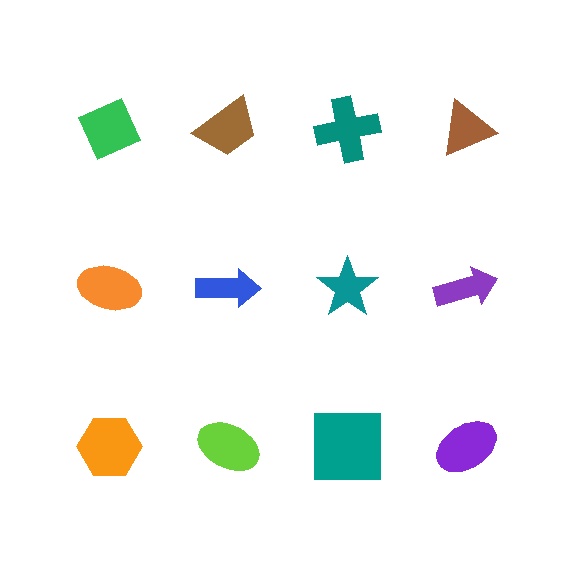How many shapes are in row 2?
4 shapes.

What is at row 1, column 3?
A teal cross.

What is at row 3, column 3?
A teal square.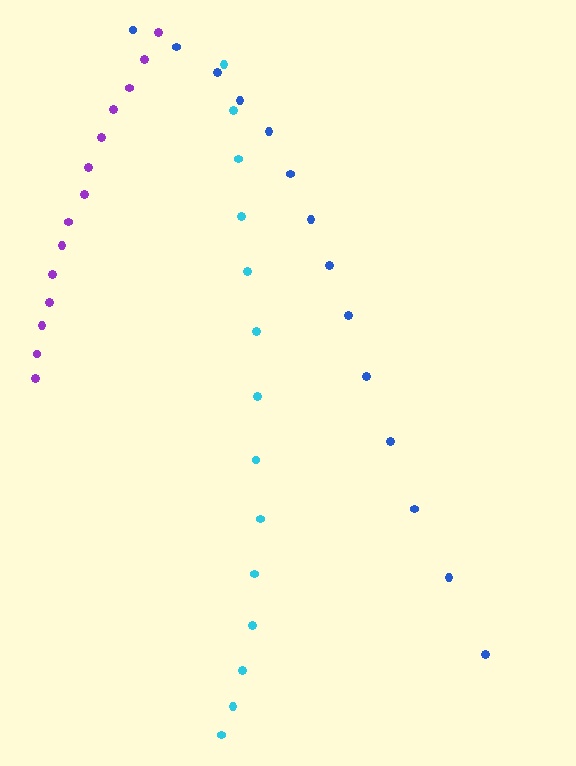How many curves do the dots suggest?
There are 3 distinct paths.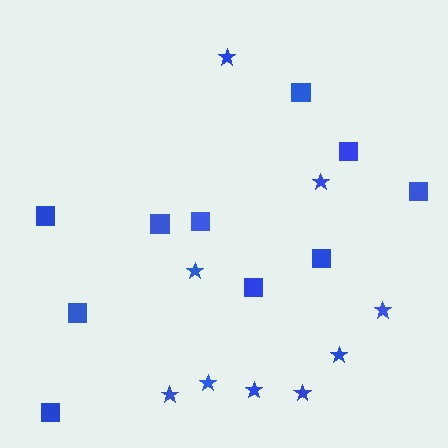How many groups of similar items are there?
There are 2 groups: one group of stars (9) and one group of squares (10).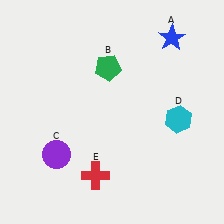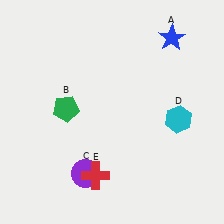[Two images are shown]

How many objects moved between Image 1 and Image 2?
2 objects moved between the two images.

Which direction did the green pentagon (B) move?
The green pentagon (B) moved left.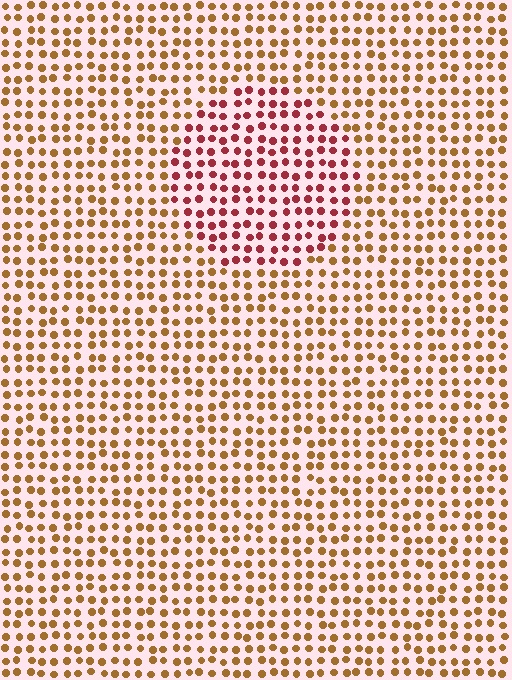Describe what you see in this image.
The image is filled with small brown elements in a uniform arrangement. A circle-shaped region is visible where the elements are tinted to a slightly different hue, forming a subtle color boundary.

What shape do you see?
I see a circle.